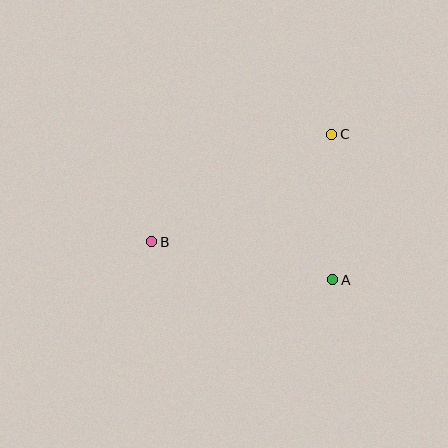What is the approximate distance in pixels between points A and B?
The distance between A and B is approximately 185 pixels.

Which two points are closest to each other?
Points A and C are closest to each other.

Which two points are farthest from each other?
Points B and C are farthest from each other.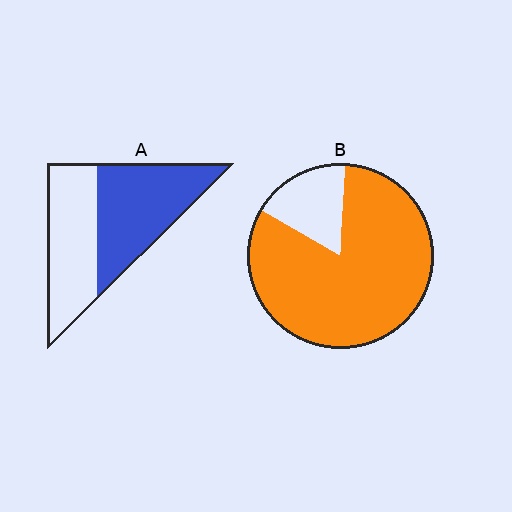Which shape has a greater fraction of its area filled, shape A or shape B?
Shape B.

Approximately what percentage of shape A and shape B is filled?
A is approximately 55% and B is approximately 85%.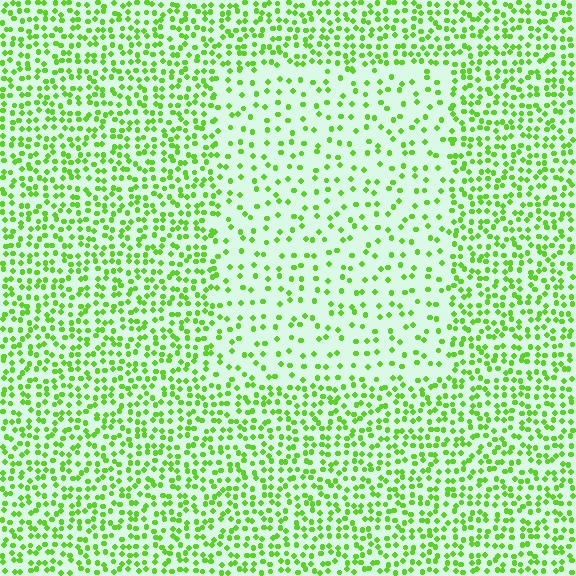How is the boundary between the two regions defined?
The boundary is defined by a change in element density (approximately 2.2x ratio). All elements are the same color, size, and shape.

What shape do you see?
I see a rectangle.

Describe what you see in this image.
The image contains small lime elements arranged at two different densities. A rectangle-shaped region is visible where the elements are less densely packed than the surrounding area.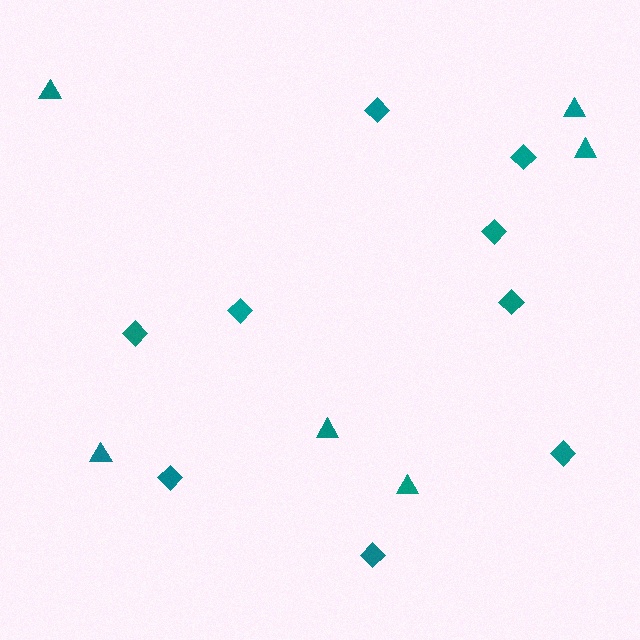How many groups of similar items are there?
There are 2 groups: one group of diamonds (9) and one group of triangles (6).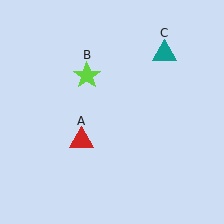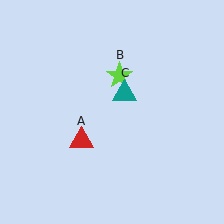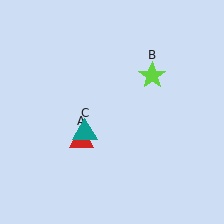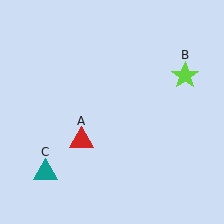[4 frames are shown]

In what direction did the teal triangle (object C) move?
The teal triangle (object C) moved down and to the left.